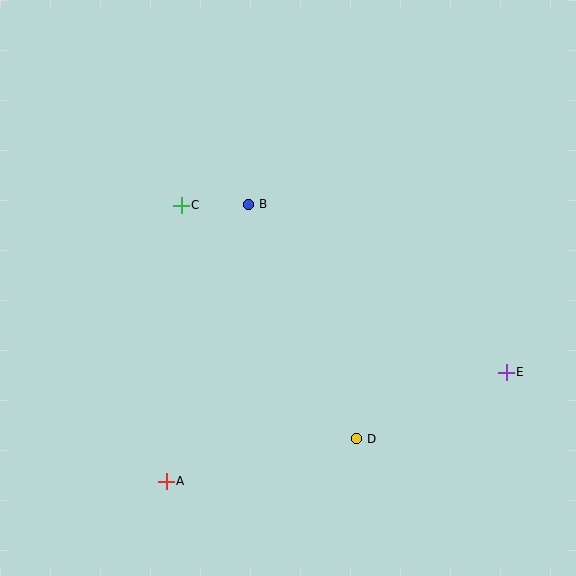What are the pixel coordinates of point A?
Point A is at (166, 481).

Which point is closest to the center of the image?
Point B at (249, 204) is closest to the center.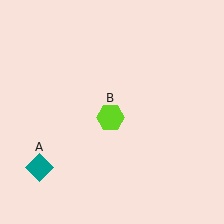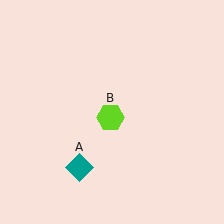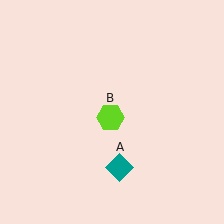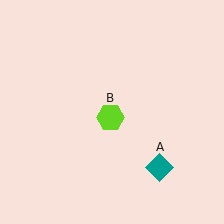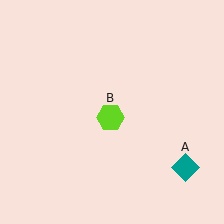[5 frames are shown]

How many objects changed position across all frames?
1 object changed position: teal diamond (object A).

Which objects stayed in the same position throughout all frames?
Lime hexagon (object B) remained stationary.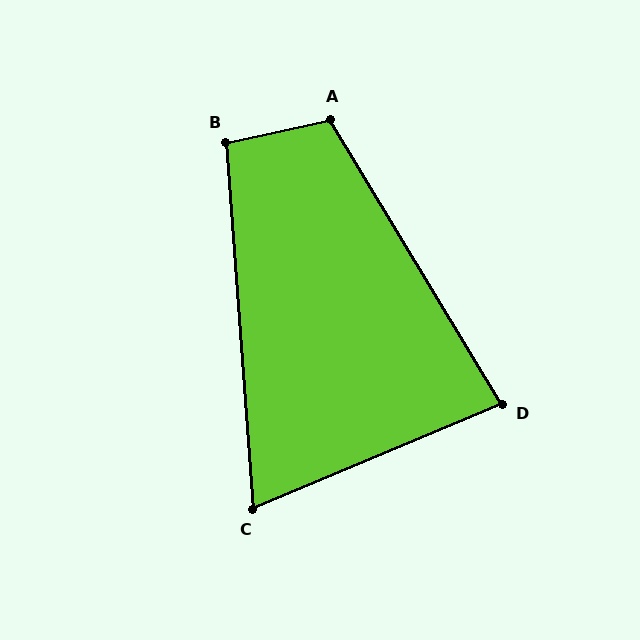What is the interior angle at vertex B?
Approximately 98 degrees (obtuse).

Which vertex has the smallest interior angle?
C, at approximately 72 degrees.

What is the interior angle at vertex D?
Approximately 82 degrees (acute).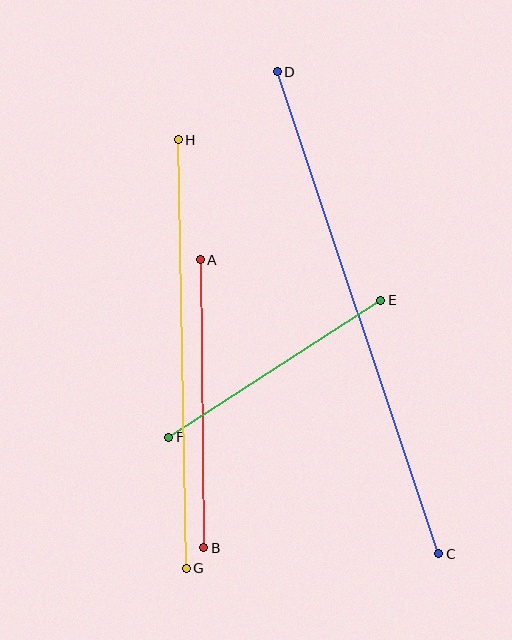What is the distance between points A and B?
The distance is approximately 288 pixels.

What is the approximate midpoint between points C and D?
The midpoint is at approximately (358, 313) pixels.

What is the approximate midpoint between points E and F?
The midpoint is at approximately (275, 369) pixels.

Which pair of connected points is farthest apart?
Points C and D are farthest apart.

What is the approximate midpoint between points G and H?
The midpoint is at approximately (182, 354) pixels.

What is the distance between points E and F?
The distance is approximately 253 pixels.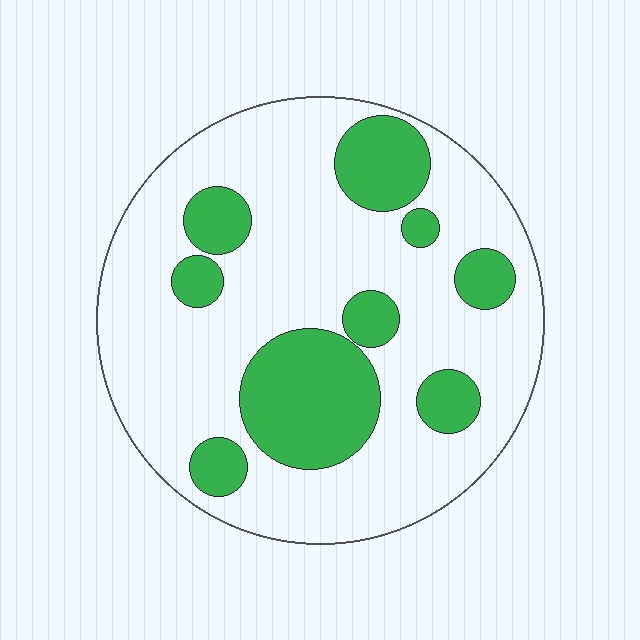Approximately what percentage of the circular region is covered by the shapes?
Approximately 25%.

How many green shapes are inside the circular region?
9.